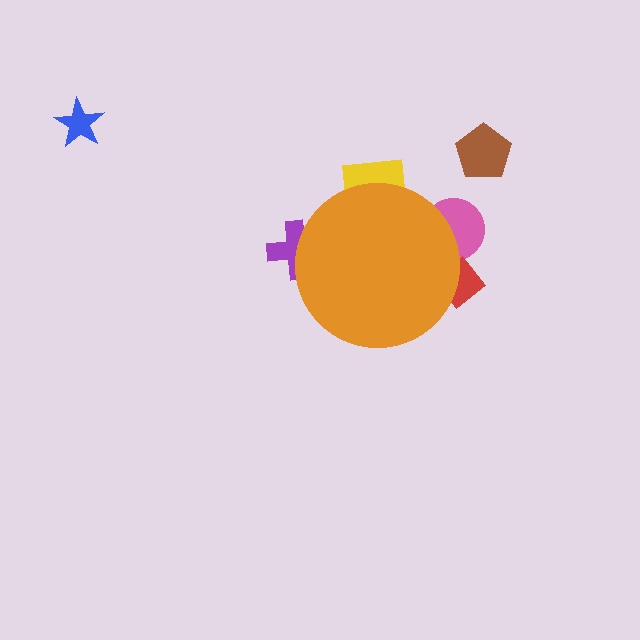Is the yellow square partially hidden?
Yes, the yellow square is partially hidden behind the orange circle.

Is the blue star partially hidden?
No, the blue star is fully visible.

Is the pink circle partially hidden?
Yes, the pink circle is partially hidden behind the orange circle.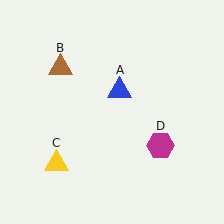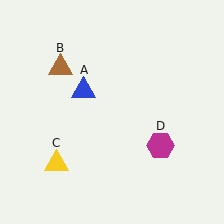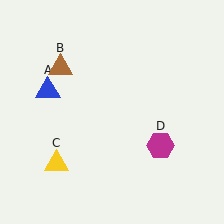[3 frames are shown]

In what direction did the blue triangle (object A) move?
The blue triangle (object A) moved left.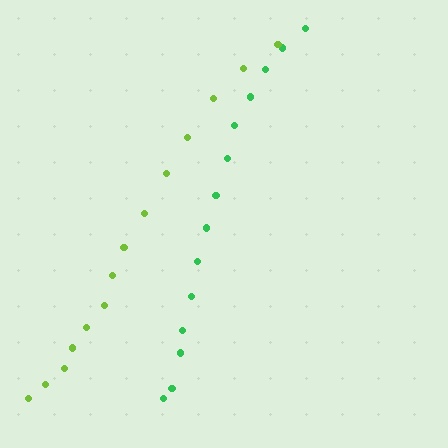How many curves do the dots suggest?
There are 2 distinct paths.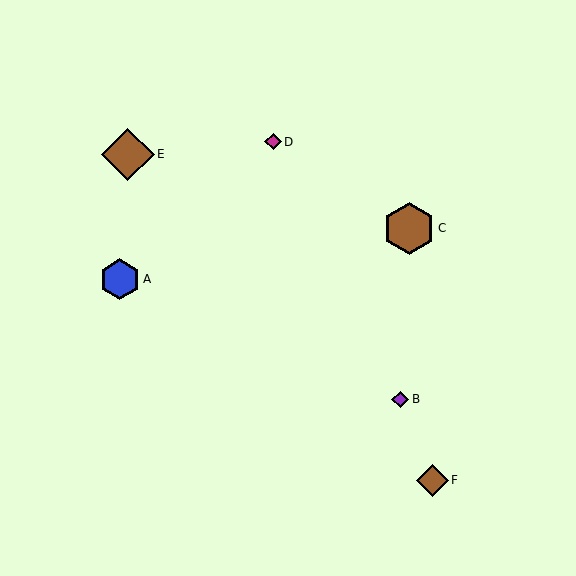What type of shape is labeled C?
Shape C is a brown hexagon.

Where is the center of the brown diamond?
The center of the brown diamond is at (432, 480).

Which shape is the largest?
The brown diamond (labeled E) is the largest.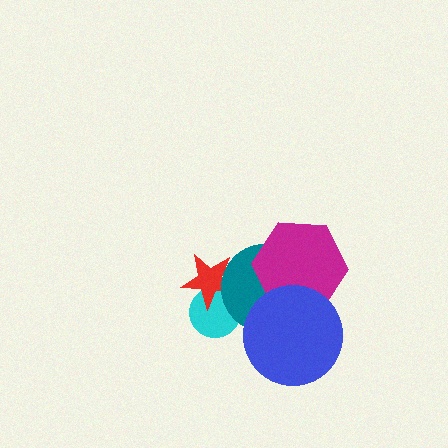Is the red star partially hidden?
Yes, it is partially covered by another shape.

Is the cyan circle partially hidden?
Yes, it is partially covered by another shape.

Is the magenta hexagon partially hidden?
Yes, it is partially covered by another shape.